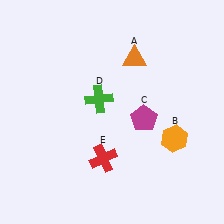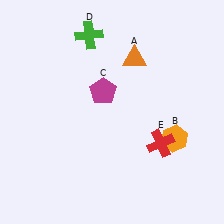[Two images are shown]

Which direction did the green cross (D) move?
The green cross (D) moved up.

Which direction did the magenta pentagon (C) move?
The magenta pentagon (C) moved left.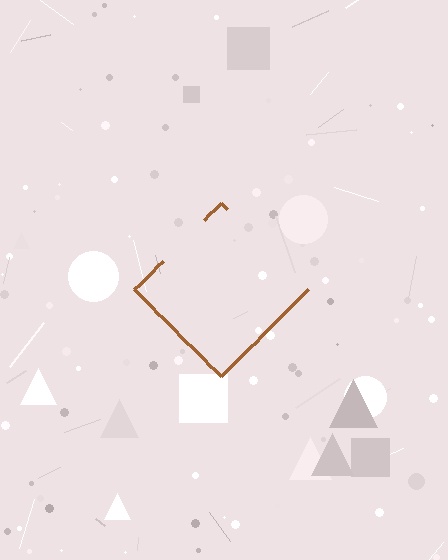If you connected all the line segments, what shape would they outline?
They would outline a diamond.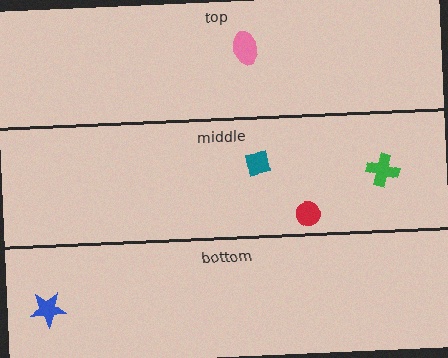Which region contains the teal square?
The middle region.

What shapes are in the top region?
The pink ellipse.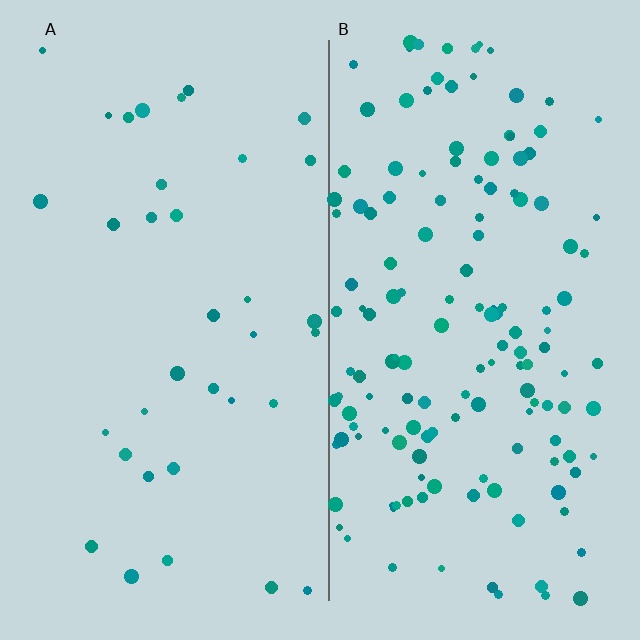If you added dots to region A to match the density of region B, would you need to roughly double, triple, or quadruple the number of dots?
Approximately quadruple.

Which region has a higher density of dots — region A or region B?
B (the right).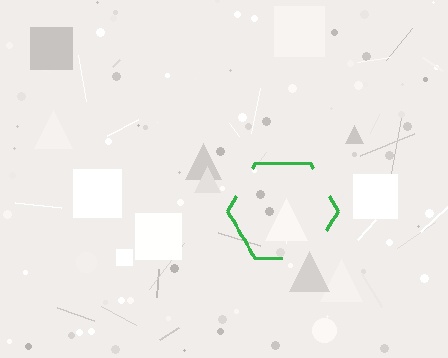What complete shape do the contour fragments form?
The contour fragments form a hexagon.